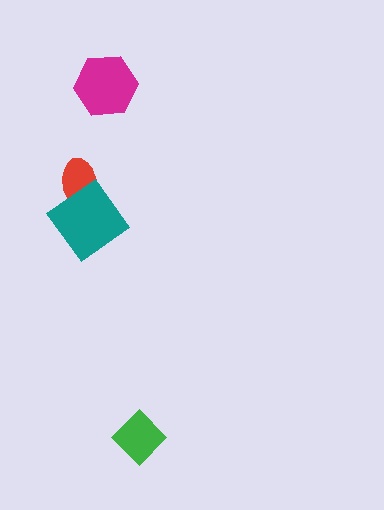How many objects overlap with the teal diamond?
1 object overlaps with the teal diamond.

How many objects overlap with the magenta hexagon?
0 objects overlap with the magenta hexagon.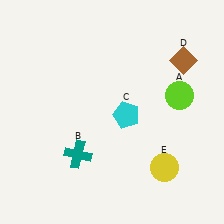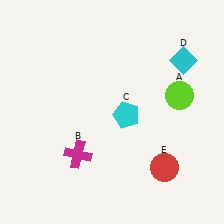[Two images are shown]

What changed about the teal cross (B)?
In Image 1, B is teal. In Image 2, it changed to magenta.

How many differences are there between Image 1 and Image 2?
There are 3 differences between the two images.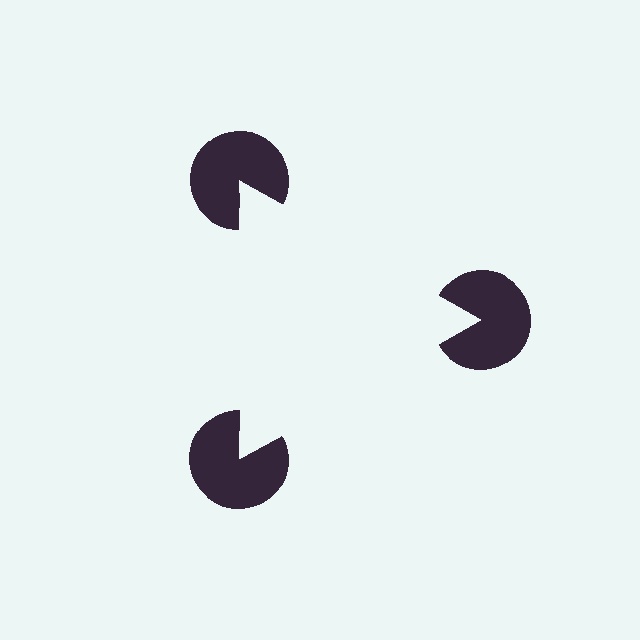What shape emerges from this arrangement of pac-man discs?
An illusory triangle — its edges are inferred from the aligned wedge cuts in the pac-man discs, not physically drawn.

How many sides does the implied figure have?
3 sides.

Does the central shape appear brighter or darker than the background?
It typically appears slightly brighter than the background, even though no actual brightness change is drawn.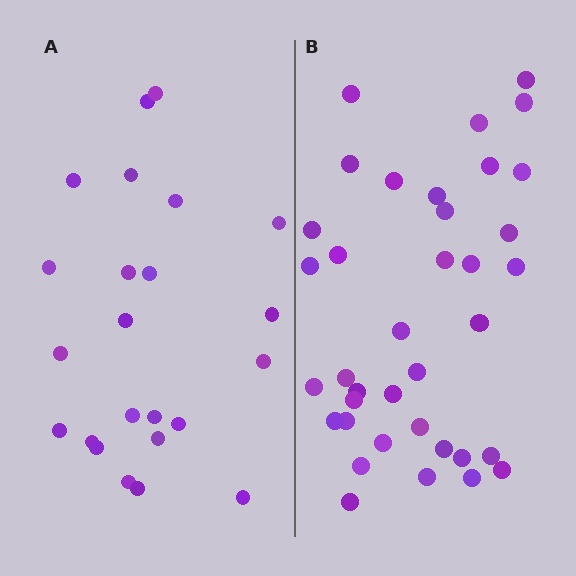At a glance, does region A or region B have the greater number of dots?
Region B (the right region) has more dots.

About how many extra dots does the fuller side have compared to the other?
Region B has approximately 15 more dots than region A.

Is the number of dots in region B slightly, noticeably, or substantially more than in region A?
Region B has substantially more. The ratio is roughly 1.6 to 1.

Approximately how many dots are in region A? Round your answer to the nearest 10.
About 20 dots. (The exact count is 23, which rounds to 20.)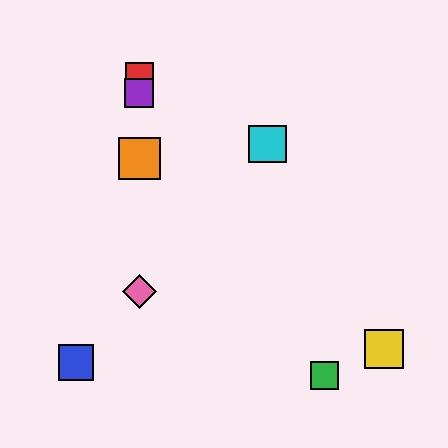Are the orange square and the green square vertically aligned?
No, the orange square is at x≈139 and the green square is at x≈325.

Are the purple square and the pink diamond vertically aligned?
Yes, both are at x≈139.